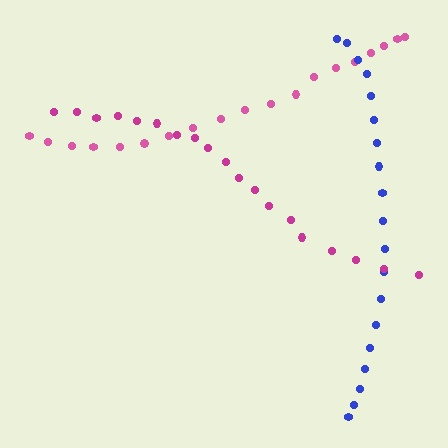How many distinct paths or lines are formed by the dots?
There are 3 distinct paths.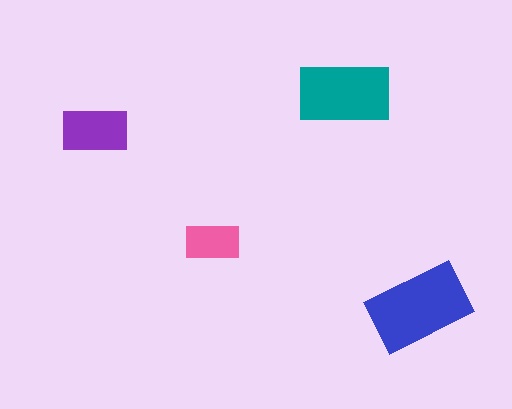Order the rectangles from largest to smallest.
the blue one, the teal one, the purple one, the pink one.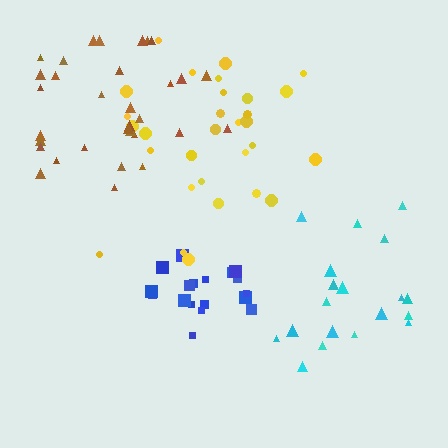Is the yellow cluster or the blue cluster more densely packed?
Blue.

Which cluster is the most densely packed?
Blue.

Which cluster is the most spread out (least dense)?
Yellow.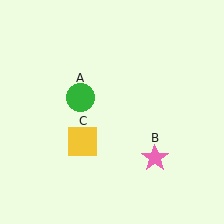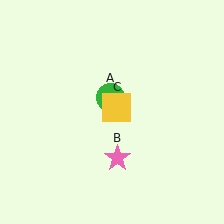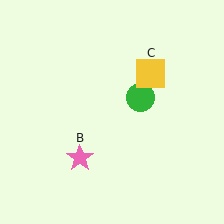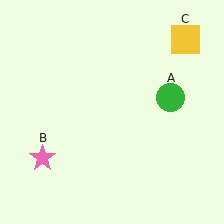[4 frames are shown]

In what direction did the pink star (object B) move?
The pink star (object B) moved left.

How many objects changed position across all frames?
3 objects changed position: green circle (object A), pink star (object B), yellow square (object C).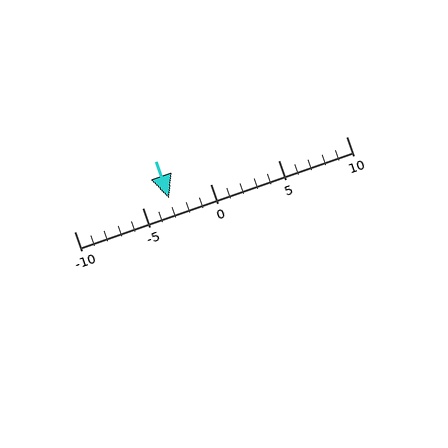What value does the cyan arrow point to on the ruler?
The cyan arrow points to approximately -3.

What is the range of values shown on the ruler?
The ruler shows values from -10 to 10.